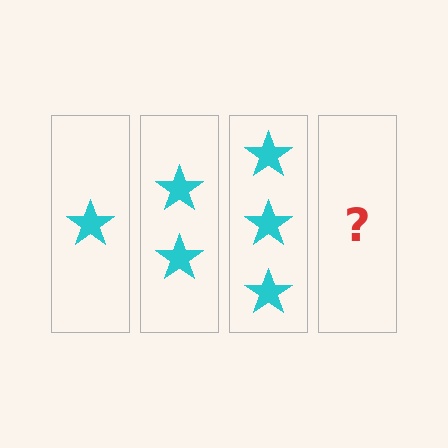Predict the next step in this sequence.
The next step is 4 stars.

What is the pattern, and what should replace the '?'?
The pattern is that each step adds one more star. The '?' should be 4 stars.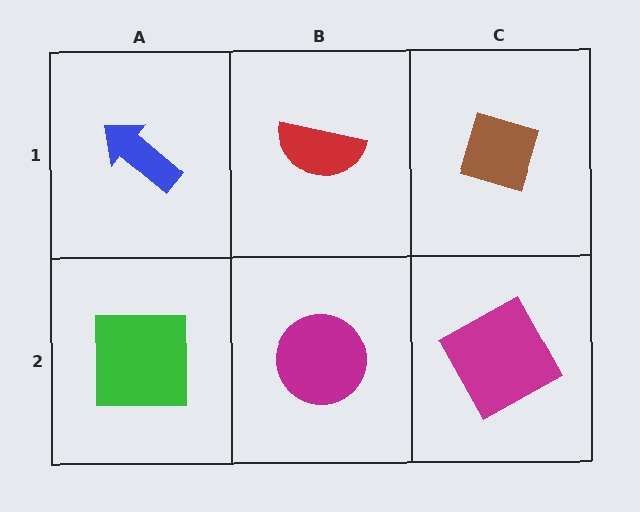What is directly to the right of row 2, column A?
A magenta circle.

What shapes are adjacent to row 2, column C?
A brown diamond (row 1, column C), a magenta circle (row 2, column B).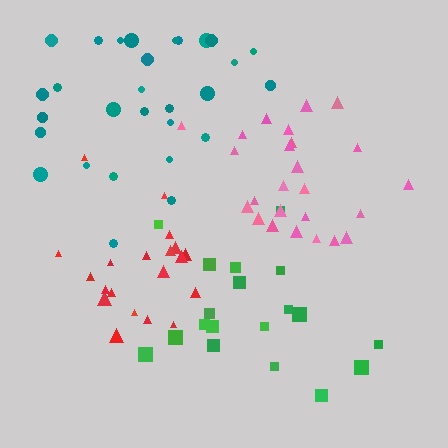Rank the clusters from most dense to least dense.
red, pink, teal, green.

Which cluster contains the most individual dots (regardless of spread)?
Teal (29).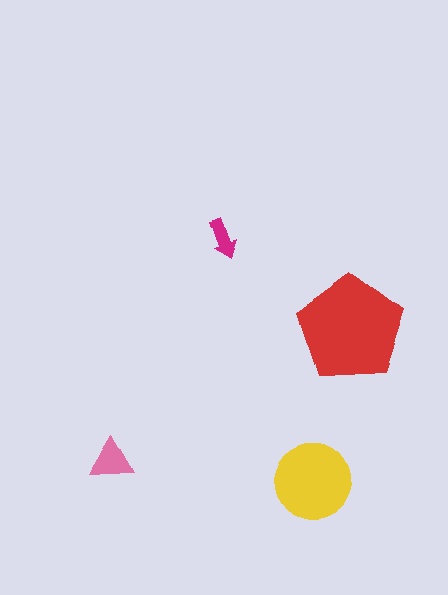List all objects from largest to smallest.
The red pentagon, the yellow circle, the pink triangle, the magenta arrow.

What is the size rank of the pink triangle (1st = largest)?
3rd.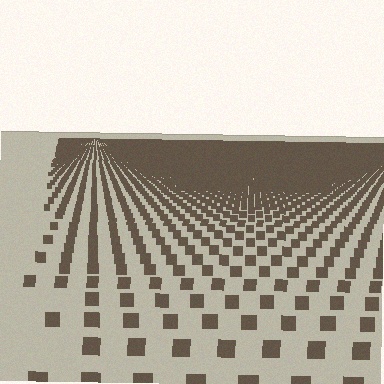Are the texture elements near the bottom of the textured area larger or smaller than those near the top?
Larger. Near the bottom, elements are closer to the viewer and appear at a bigger on-screen size.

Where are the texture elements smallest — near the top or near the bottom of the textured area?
Near the top.